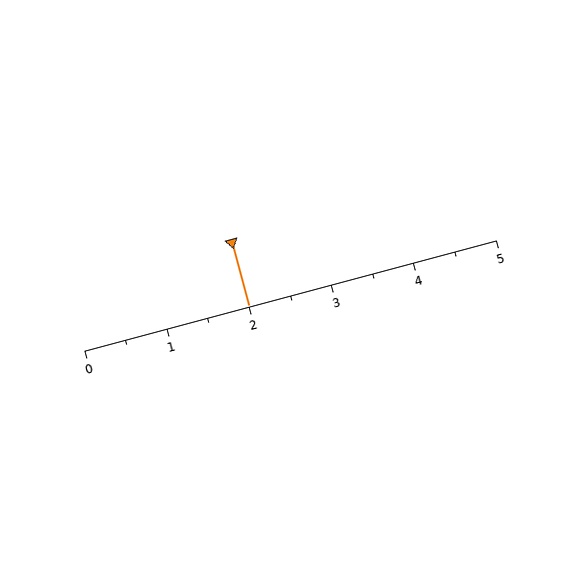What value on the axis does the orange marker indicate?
The marker indicates approximately 2.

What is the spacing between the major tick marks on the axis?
The major ticks are spaced 1 apart.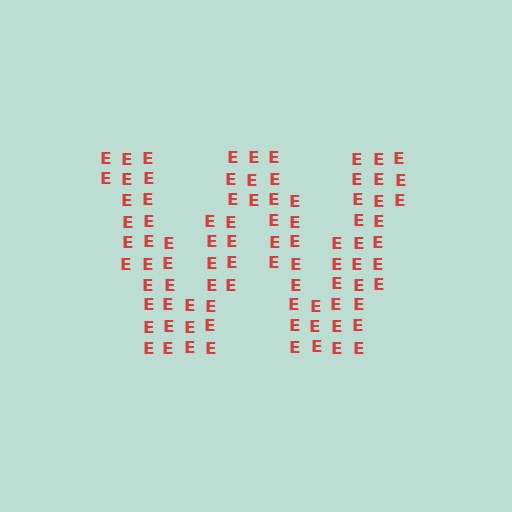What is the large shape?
The large shape is the letter W.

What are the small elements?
The small elements are letter E's.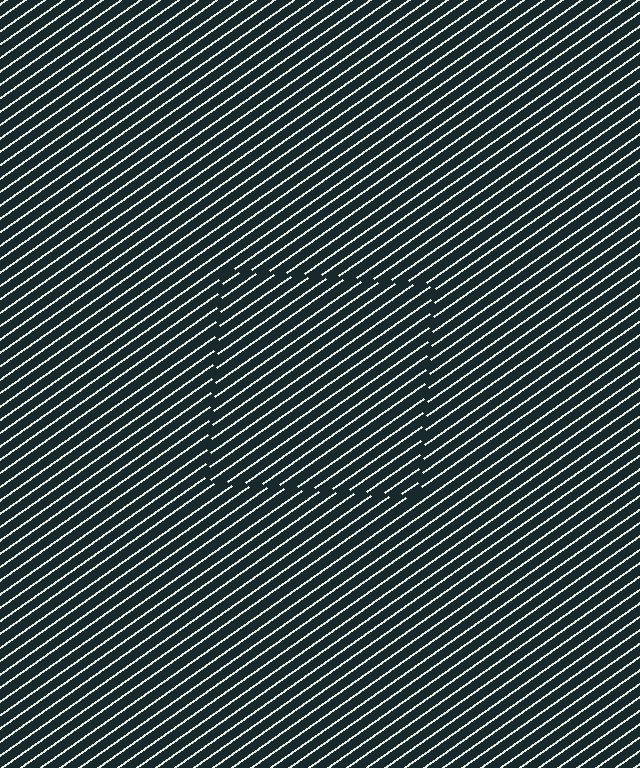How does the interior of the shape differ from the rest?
The interior of the shape contains the same grating, shifted by half a period — the contour is defined by the phase discontinuity where line-ends from the inner and outer gratings abut.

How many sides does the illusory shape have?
4 sides — the line-ends trace a square.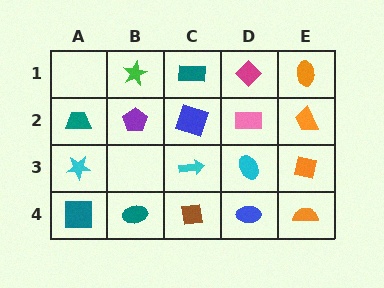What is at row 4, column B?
A teal ellipse.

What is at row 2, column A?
A teal trapezoid.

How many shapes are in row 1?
4 shapes.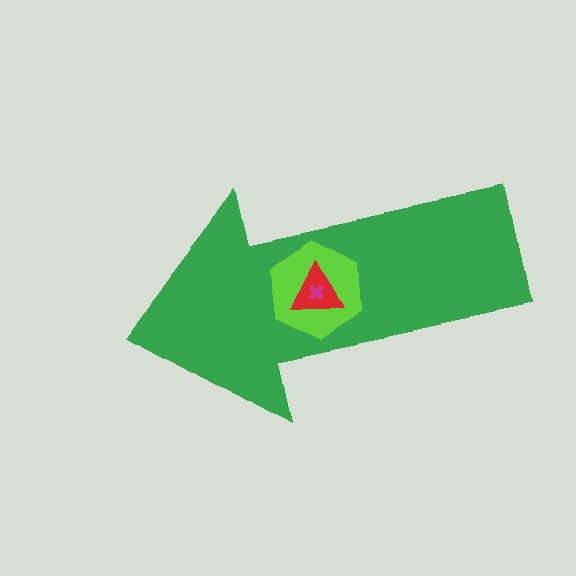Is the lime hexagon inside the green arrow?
Yes.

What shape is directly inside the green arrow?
The lime hexagon.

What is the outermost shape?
The green arrow.